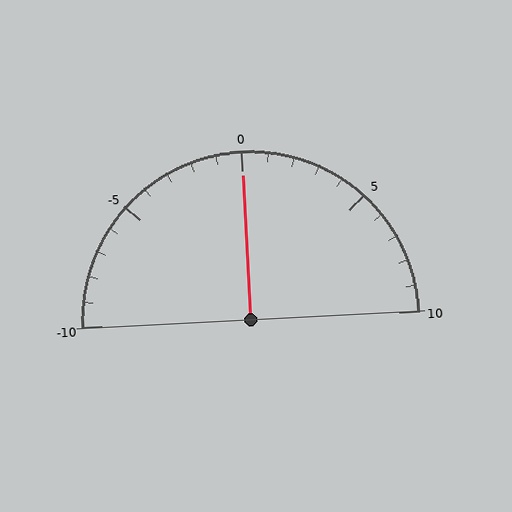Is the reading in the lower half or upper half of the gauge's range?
The reading is in the upper half of the range (-10 to 10).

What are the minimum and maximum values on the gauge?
The gauge ranges from -10 to 10.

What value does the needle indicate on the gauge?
The needle indicates approximately 0.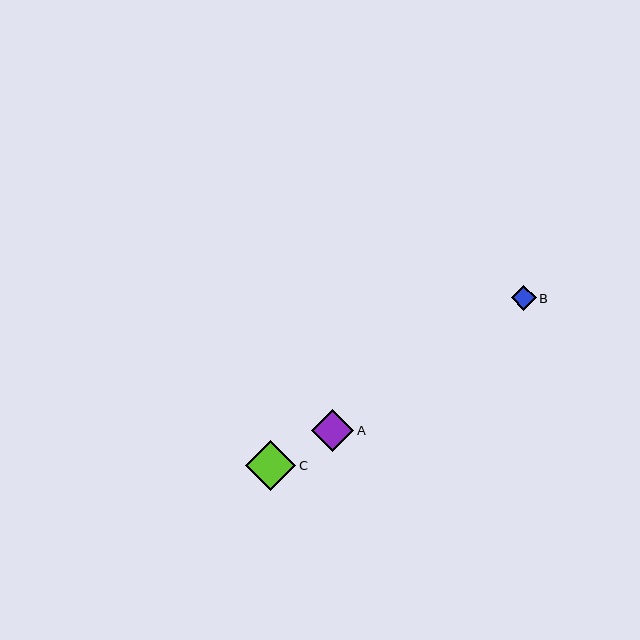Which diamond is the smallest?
Diamond B is the smallest with a size of approximately 25 pixels.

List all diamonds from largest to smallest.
From largest to smallest: C, A, B.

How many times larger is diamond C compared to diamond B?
Diamond C is approximately 2.1 times the size of diamond B.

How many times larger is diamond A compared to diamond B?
Diamond A is approximately 1.7 times the size of diamond B.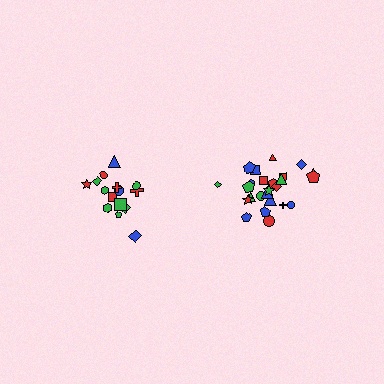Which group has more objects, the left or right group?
The right group.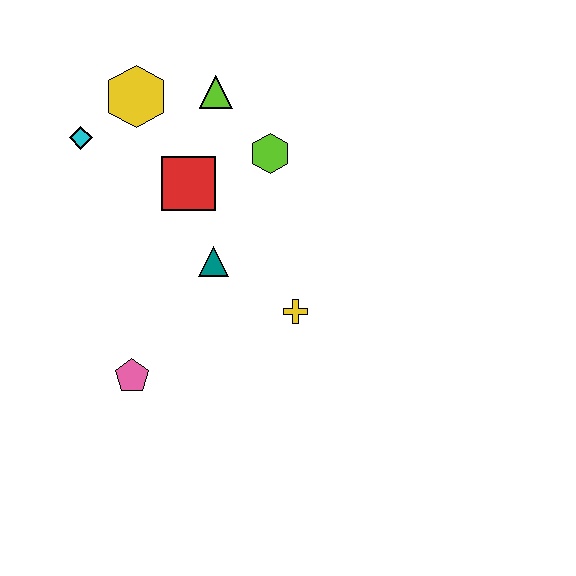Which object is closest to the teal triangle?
The red square is closest to the teal triangle.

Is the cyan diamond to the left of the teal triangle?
Yes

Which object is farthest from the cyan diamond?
The yellow cross is farthest from the cyan diamond.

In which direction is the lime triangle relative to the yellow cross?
The lime triangle is above the yellow cross.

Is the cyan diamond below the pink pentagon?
No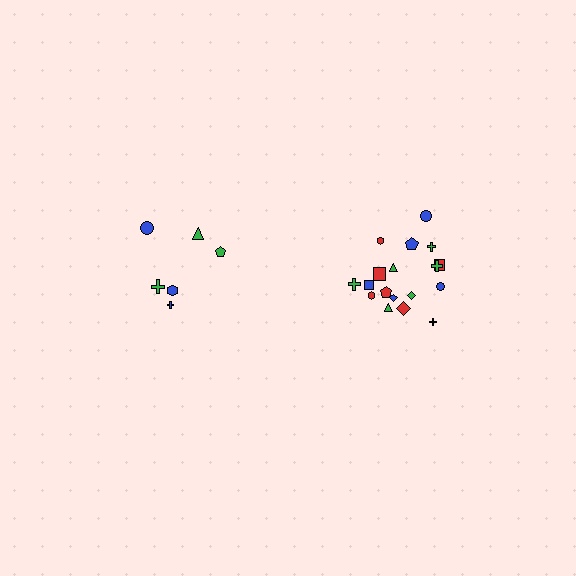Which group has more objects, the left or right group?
The right group.